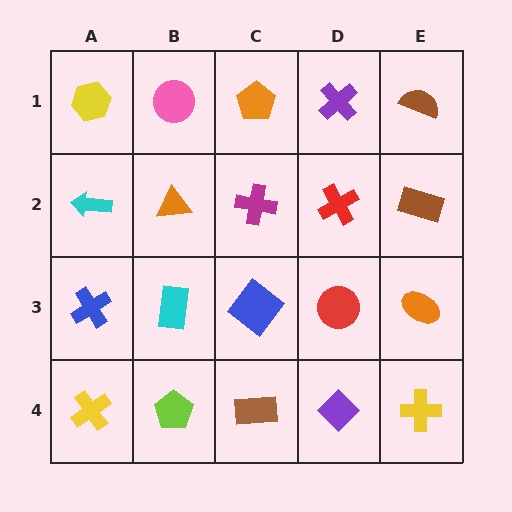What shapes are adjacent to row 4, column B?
A cyan rectangle (row 3, column B), a yellow cross (row 4, column A), a brown rectangle (row 4, column C).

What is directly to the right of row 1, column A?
A pink circle.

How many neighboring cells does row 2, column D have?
4.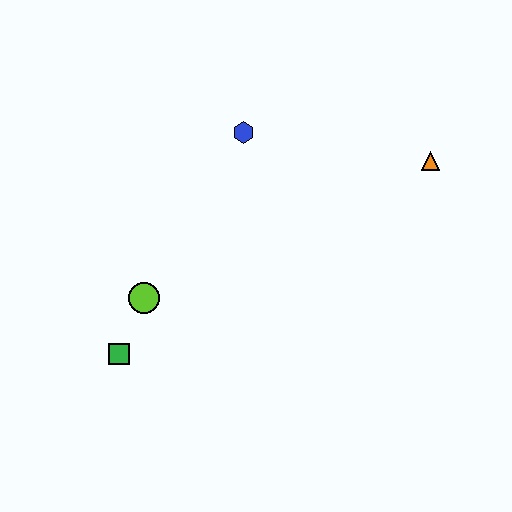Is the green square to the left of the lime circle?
Yes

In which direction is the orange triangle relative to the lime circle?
The orange triangle is to the right of the lime circle.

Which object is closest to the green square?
The lime circle is closest to the green square.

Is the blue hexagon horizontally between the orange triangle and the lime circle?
Yes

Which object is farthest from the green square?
The orange triangle is farthest from the green square.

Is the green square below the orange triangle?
Yes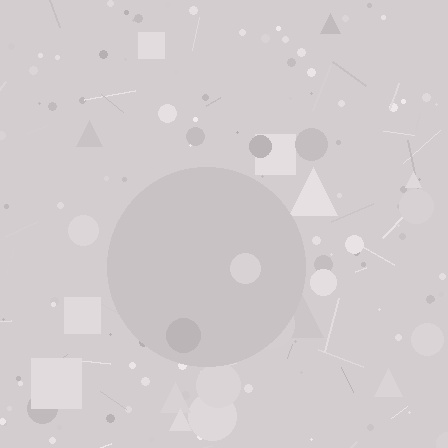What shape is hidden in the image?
A circle is hidden in the image.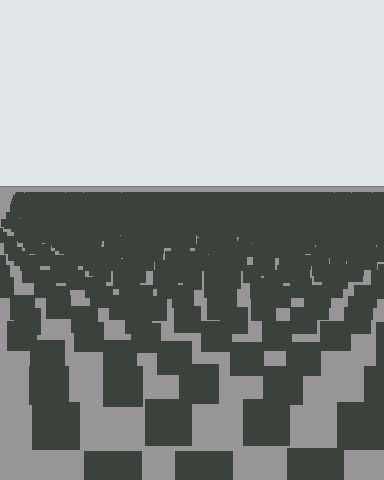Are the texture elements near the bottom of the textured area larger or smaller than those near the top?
Larger. Near the bottom, elements are closer to the viewer and appear at a bigger on-screen size.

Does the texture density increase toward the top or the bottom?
Density increases toward the top.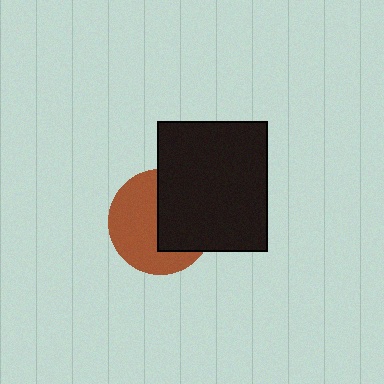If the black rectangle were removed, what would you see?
You would see the complete brown circle.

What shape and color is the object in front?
The object in front is a black rectangle.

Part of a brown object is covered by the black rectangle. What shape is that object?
It is a circle.